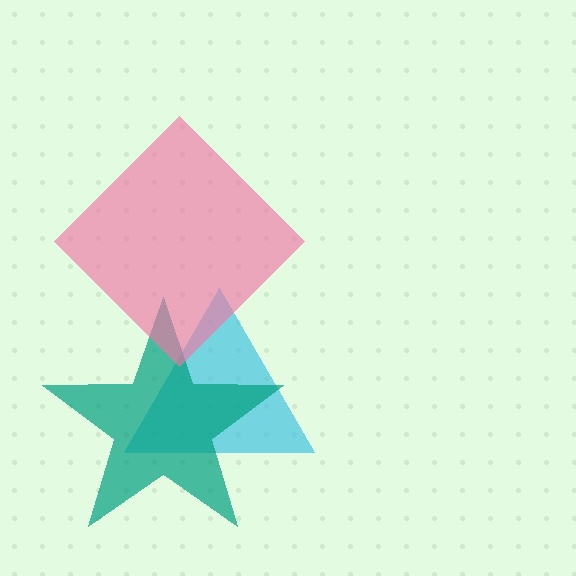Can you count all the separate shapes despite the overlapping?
Yes, there are 3 separate shapes.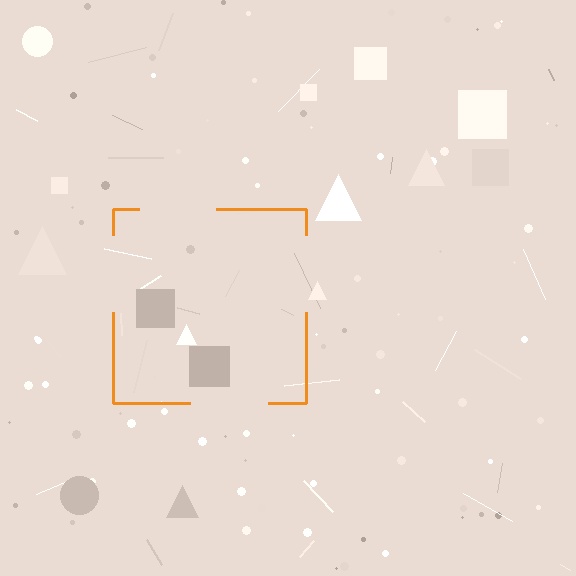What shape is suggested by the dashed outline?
The dashed outline suggests a square.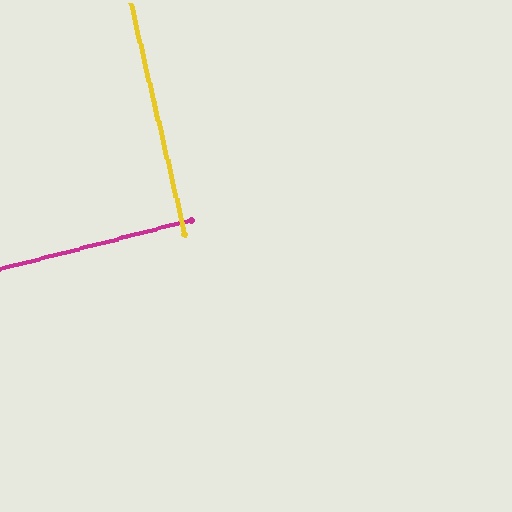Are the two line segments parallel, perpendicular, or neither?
Perpendicular — they meet at approximately 89°.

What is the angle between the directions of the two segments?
Approximately 89 degrees.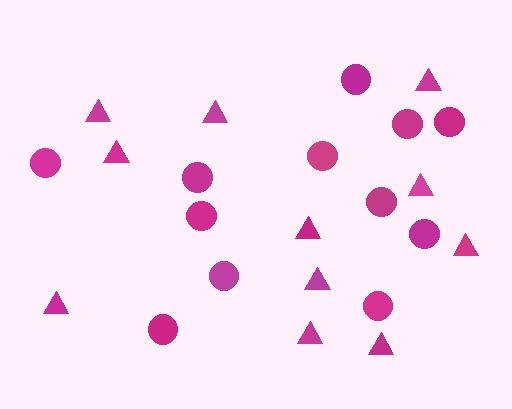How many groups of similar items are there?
There are 2 groups: one group of circles (12) and one group of triangles (11).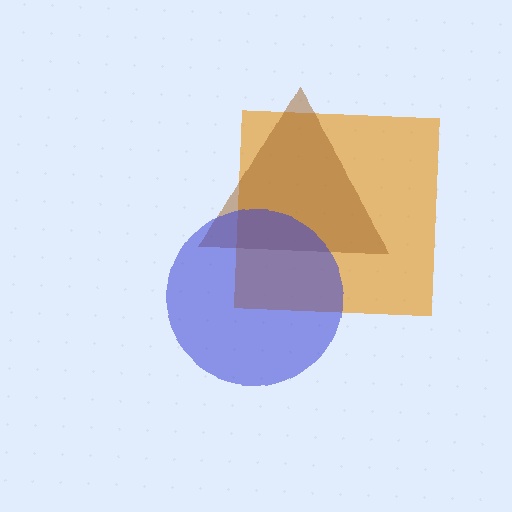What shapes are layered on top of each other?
The layered shapes are: an orange square, a brown triangle, a blue circle.